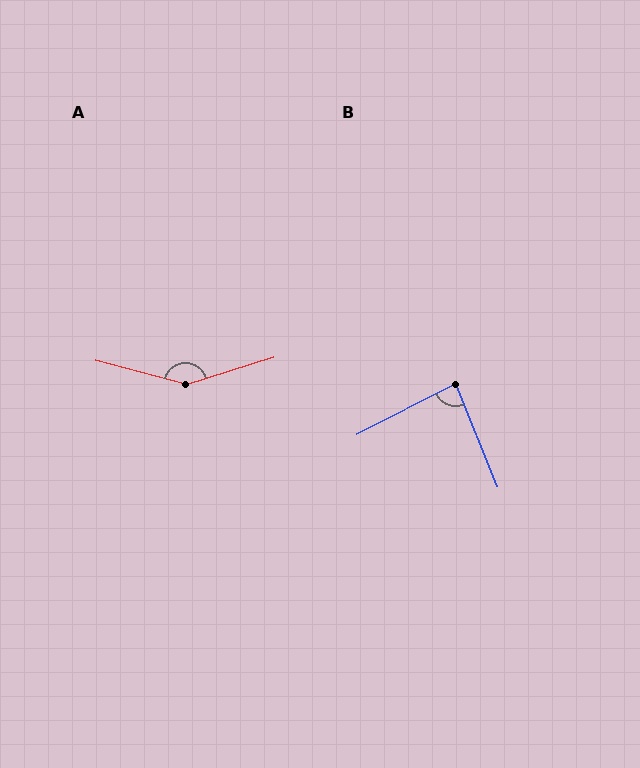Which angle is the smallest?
B, at approximately 85 degrees.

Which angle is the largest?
A, at approximately 148 degrees.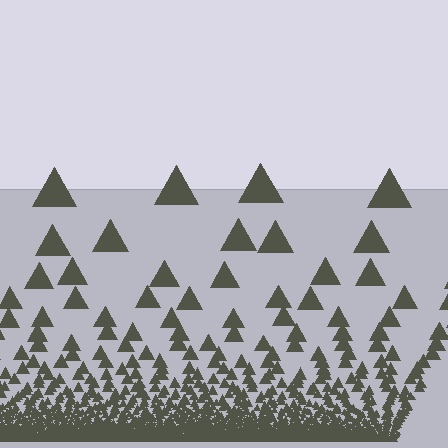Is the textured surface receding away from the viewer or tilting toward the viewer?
The surface appears to tilt toward the viewer. Texture elements get larger and sparser toward the top.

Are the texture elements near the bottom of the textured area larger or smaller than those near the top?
Smaller. The gradient is inverted — elements near the bottom are smaller and denser.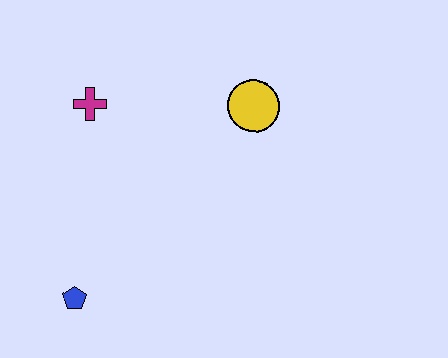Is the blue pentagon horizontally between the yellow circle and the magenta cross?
No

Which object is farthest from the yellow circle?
The blue pentagon is farthest from the yellow circle.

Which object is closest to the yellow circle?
The magenta cross is closest to the yellow circle.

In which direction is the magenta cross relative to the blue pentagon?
The magenta cross is above the blue pentagon.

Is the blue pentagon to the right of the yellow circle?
No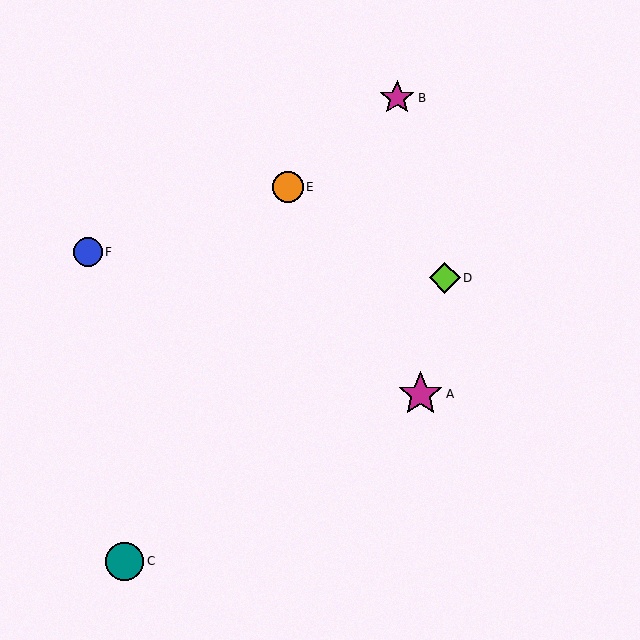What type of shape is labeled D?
Shape D is a lime diamond.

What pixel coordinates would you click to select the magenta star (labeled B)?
Click at (397, 98) to select the magenta star B.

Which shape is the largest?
The magenta star (labeled A) is the largest.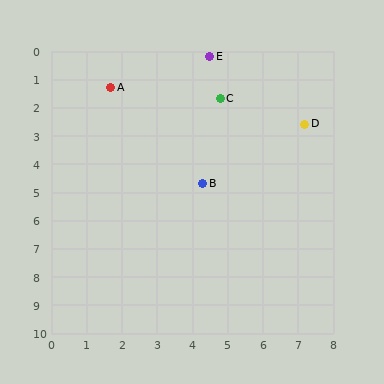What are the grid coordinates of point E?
Point E is at approximately (4.5, 0.2).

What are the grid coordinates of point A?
Point A is at approximately (1.7, 1.3).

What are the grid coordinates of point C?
Point C is at approximately (4.8, 1.7).